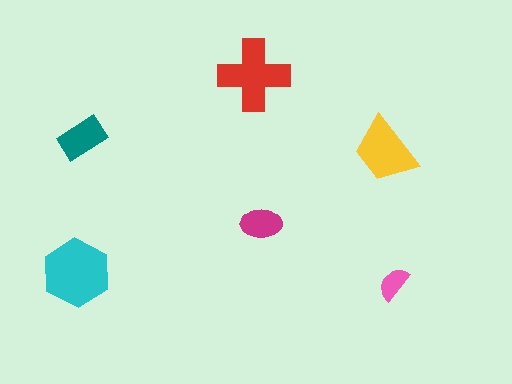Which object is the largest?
The cyan hexagon.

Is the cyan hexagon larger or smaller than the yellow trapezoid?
Larger.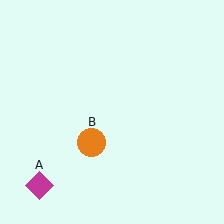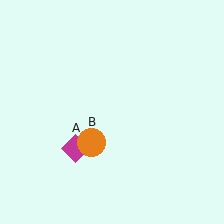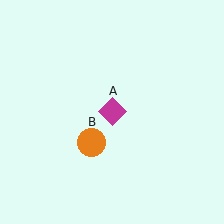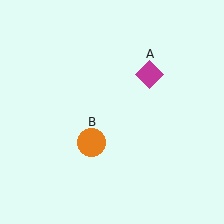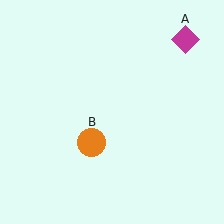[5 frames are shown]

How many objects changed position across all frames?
1 object changed position: magenta diamond (object A).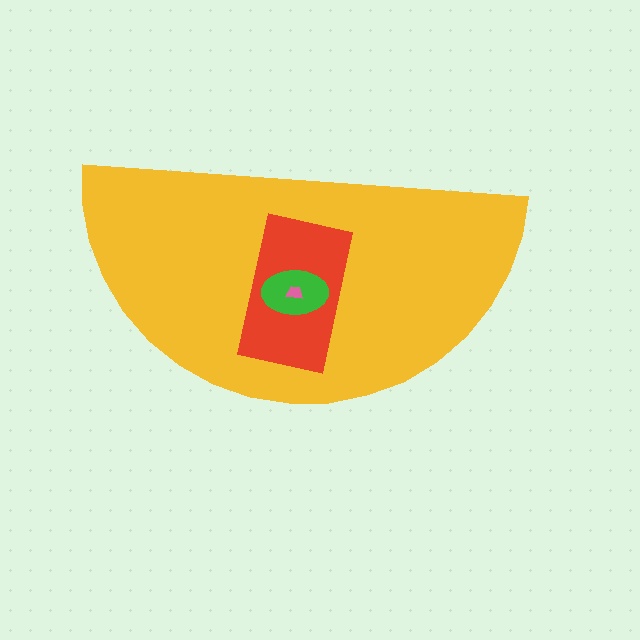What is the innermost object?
The pink trapezoid.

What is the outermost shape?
The yellow semicircle.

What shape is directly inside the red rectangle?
The green ellipse.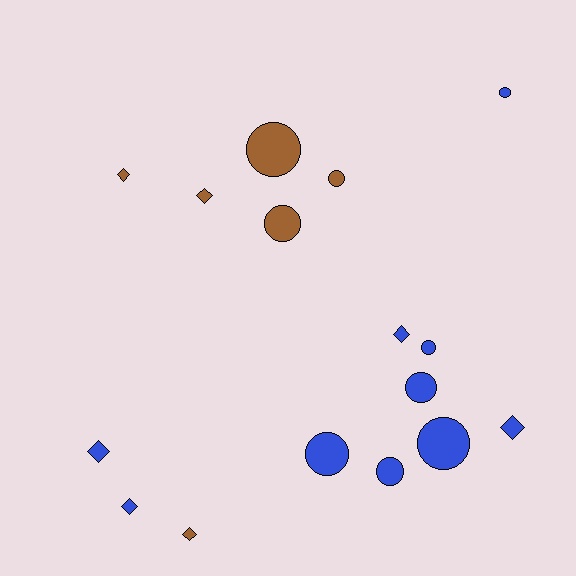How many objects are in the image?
There are 16 objects.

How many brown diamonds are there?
There are 3 brown diamonds.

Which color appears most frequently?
Blue, with 10 objects.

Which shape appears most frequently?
Circle, with 9 objects.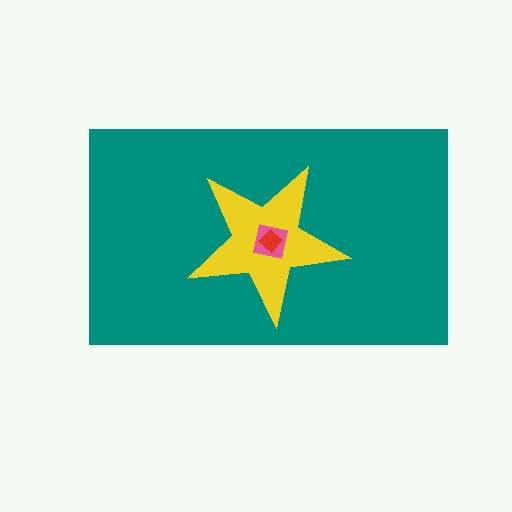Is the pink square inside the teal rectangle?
Yes.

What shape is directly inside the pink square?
The red diamond.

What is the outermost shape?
The teal rectangle.